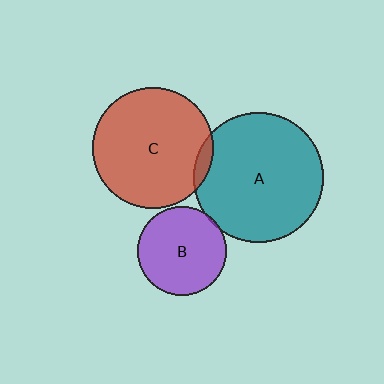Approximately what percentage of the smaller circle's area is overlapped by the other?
Approximately 5%.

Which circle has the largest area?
Circle A (teal).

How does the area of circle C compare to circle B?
Approximately 1.9 times.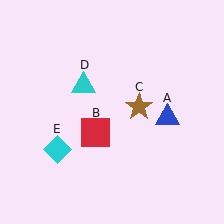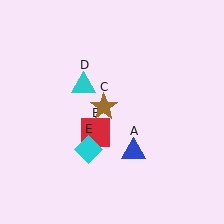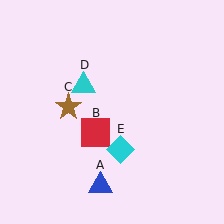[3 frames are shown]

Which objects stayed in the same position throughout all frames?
Red square (object B) and cyan triangle (object D) remained stationary.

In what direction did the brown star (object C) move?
The brown star (object C) moved left.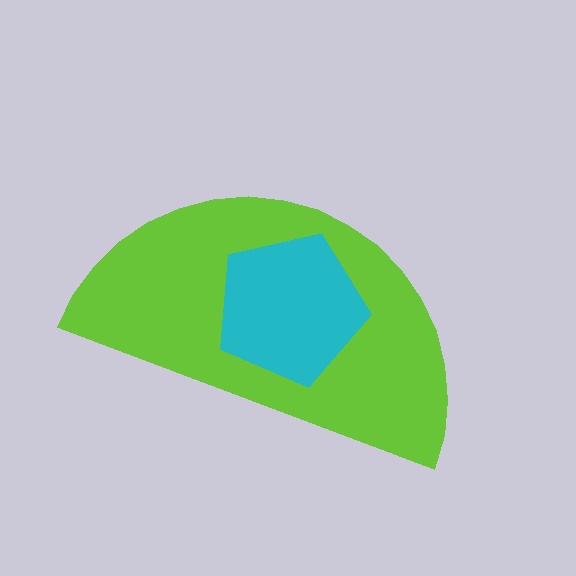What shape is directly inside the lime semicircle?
The cyan pentagon.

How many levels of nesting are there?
2.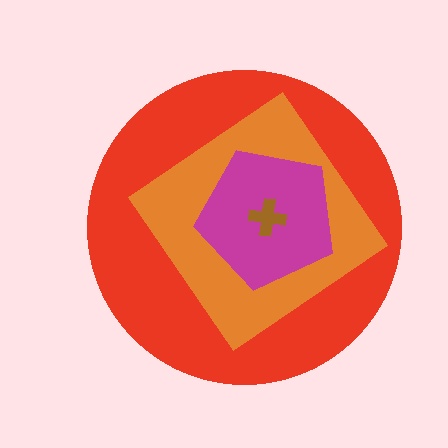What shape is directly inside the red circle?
The orange diamond.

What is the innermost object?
The brown cross.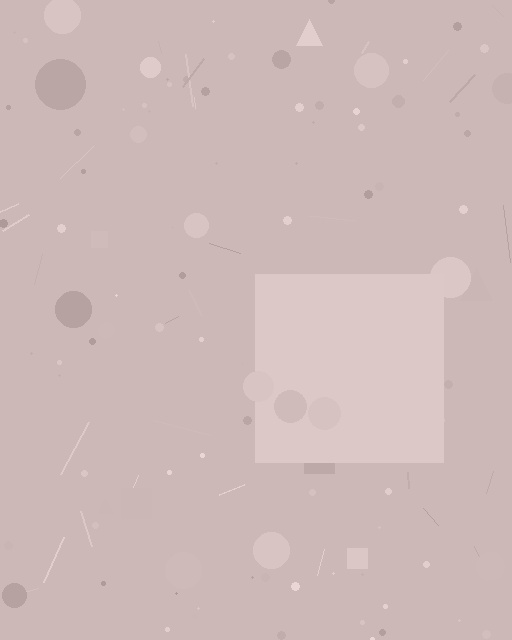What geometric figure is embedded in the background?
A square is embedded in the background.